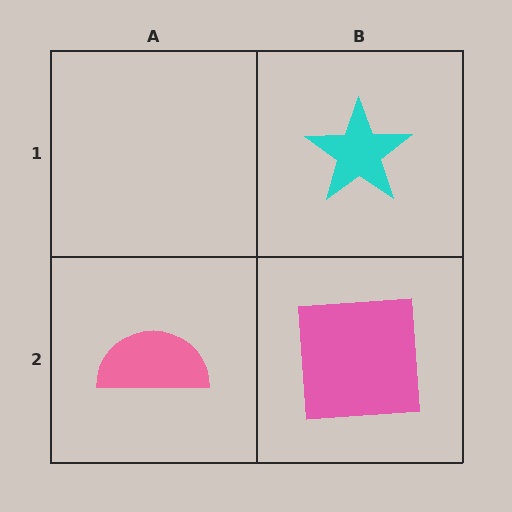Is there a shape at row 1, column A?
No, that cell is empty.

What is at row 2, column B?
A pink square.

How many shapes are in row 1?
1 shape.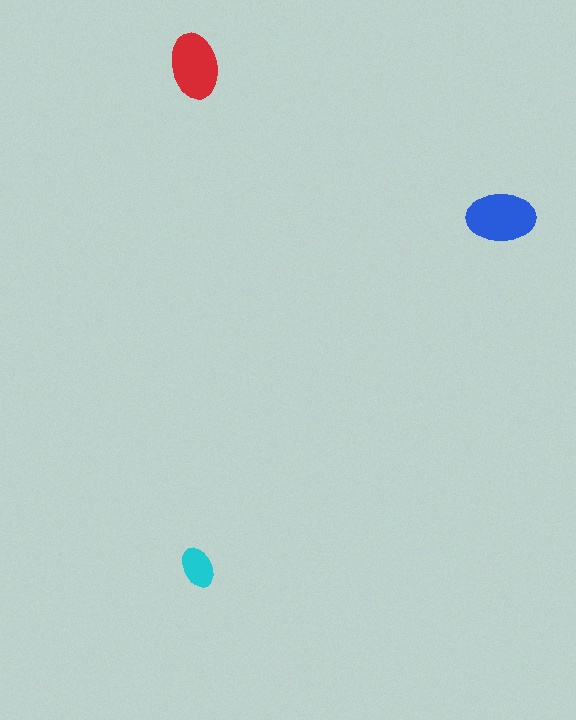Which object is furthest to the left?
The red ellipse is leftmost.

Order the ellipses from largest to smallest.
the blue one, the red one, the cyan one.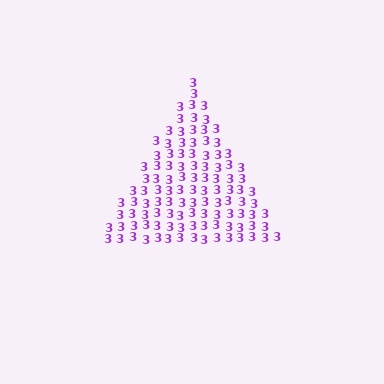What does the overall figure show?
The overall figure shows a triangle.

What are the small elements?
The small elements are digit 3's.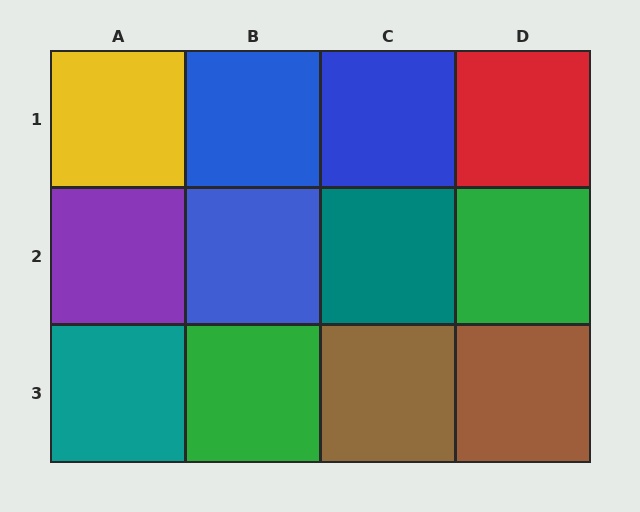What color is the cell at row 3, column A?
Teal.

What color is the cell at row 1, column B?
Blue.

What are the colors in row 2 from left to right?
Purple, blue, teal, green.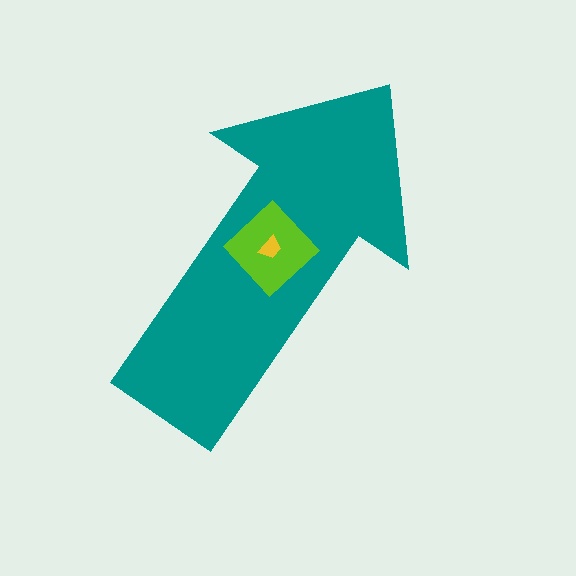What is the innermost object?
The yellow trapezoid.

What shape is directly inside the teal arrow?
The lime diamond.